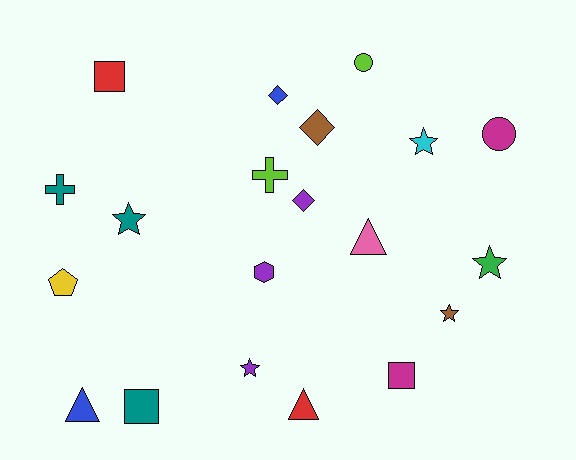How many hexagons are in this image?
There is 1 hexagon.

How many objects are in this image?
There are 20 objects.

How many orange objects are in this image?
There are no orange objects.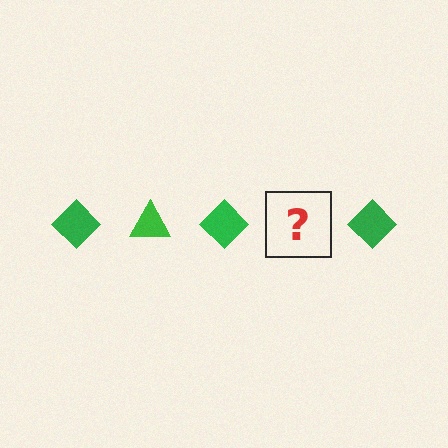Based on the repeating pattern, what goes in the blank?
The blank should be a green triangle.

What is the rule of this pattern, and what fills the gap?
The rule is that the pattern cycles through diamond, triangle shapes in green. The gap should be filled with a green triangle.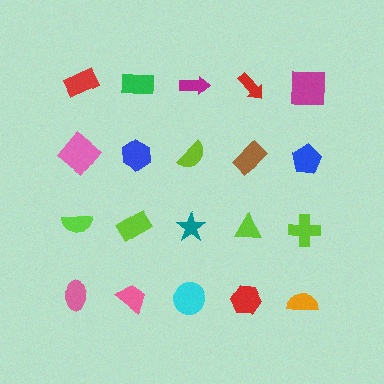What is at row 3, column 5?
A lime cross.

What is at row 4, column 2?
A pink trapezoid.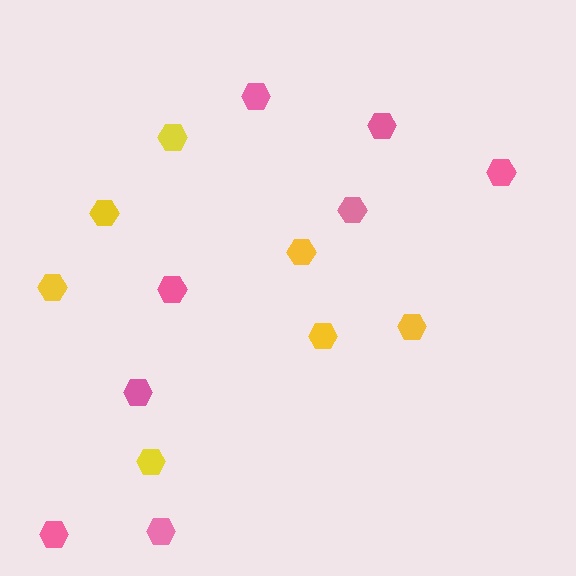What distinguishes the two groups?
There are 2 groups: one group of pink hexagons (8) and one group of yellow hexagons (7).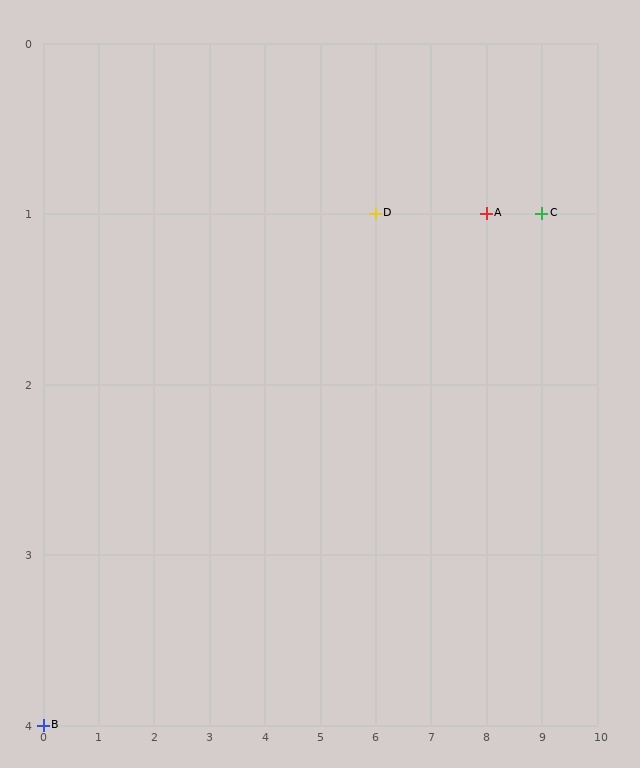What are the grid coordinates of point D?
Point D is at grid coordinates (6, 1).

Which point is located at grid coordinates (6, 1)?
Point D is at (6, 1).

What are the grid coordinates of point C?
Point C is at grid coordinates (9, 1).